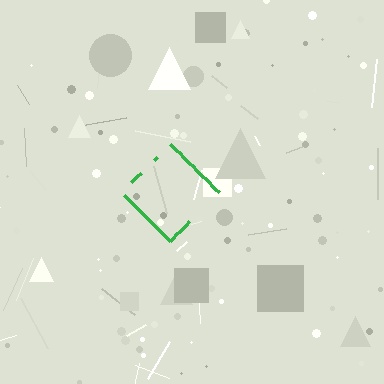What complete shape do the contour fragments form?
The contour fragments form a diamond.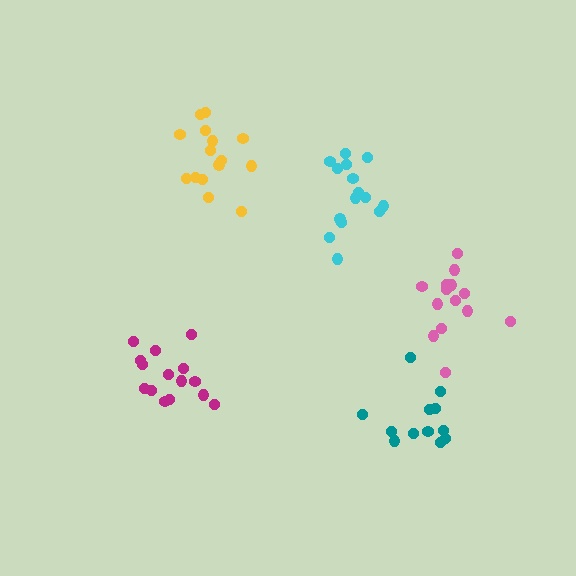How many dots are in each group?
Group 1: 15 dots, Group 2: 15 dots, Group 3: 12 dots, Group 4: 15 dots, Group 5: 14 dots (71 total).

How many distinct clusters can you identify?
There are 5 distinct clusters.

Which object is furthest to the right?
The pink cluster is rightmost.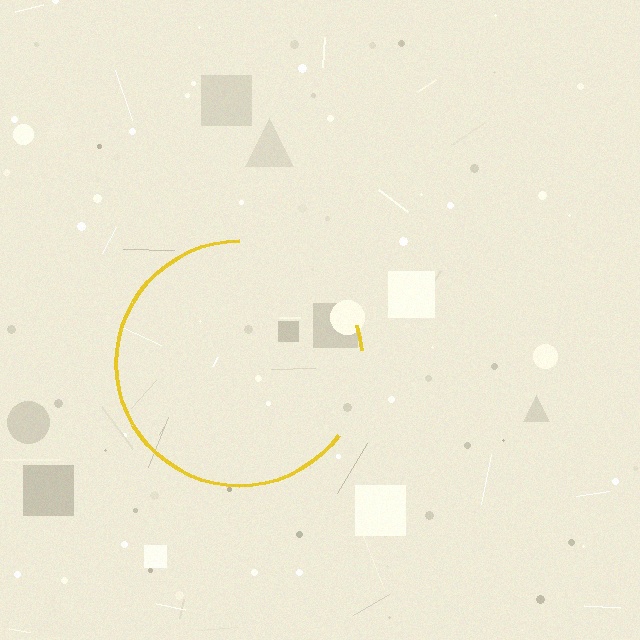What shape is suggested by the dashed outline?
The dashed outline suggests a circle.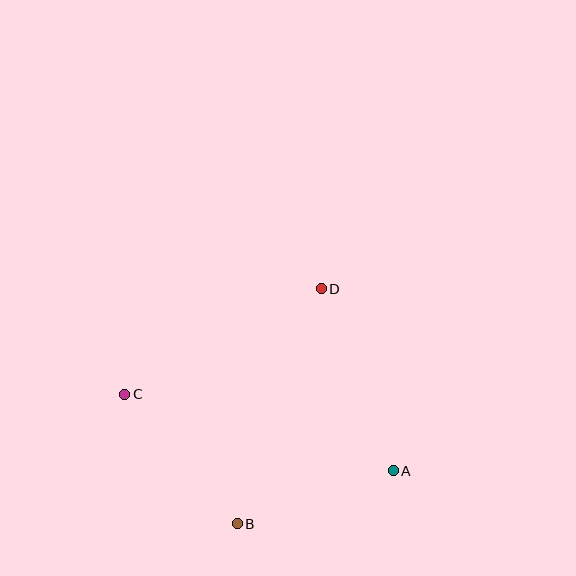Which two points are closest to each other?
Points A and B are closest to each other.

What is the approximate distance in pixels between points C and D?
The distance between C and D is approximately 223 pixels.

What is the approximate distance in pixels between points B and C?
The distance between B and C is approximately 171 pixels.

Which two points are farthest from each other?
Points A and C are farthest from each other.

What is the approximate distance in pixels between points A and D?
The distance between A and D is approximately 196 pixels.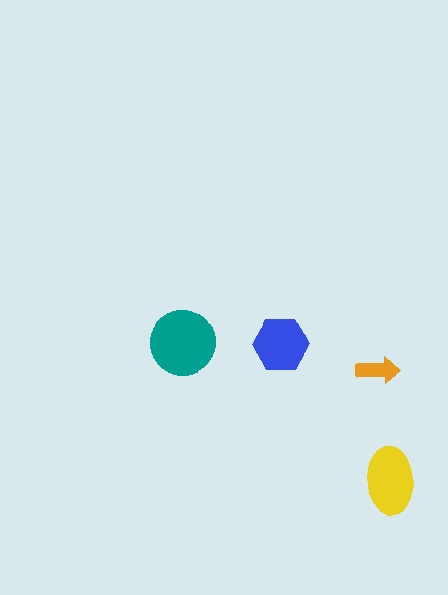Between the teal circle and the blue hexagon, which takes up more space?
The teal circle.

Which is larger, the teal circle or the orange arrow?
The teal circle.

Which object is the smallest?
The orange arrow.